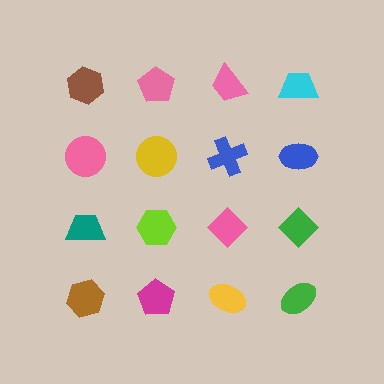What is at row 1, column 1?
A brown hexagon.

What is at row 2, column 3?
A blue cross.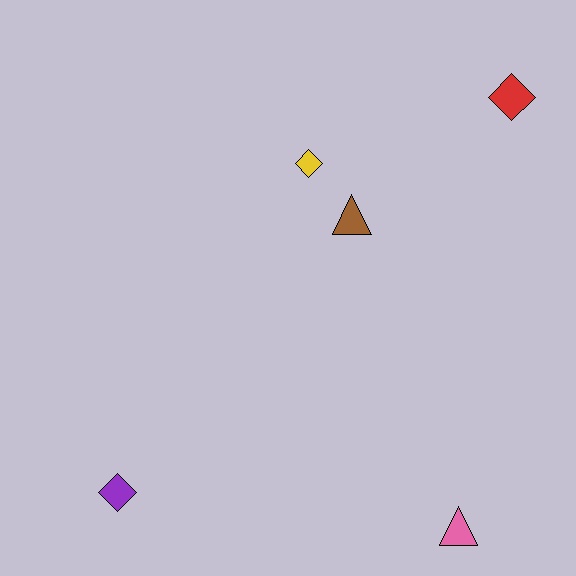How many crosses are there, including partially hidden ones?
There are no crosses.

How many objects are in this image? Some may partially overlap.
There are 5 objects.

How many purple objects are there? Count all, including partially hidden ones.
There is 1 purple object.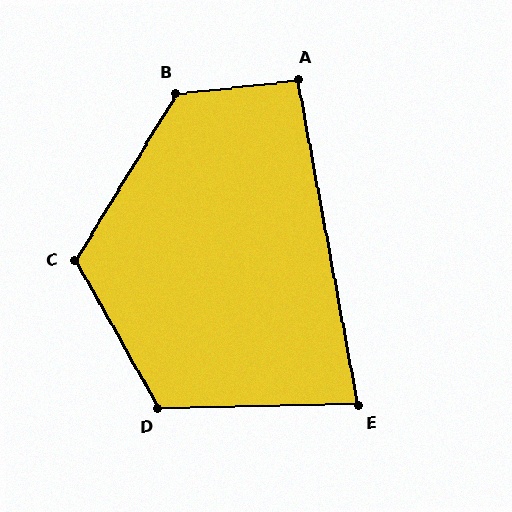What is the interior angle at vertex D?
Approximately 118 degrees (obtuse).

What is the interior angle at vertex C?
Approximately 119 degrees (obtuse).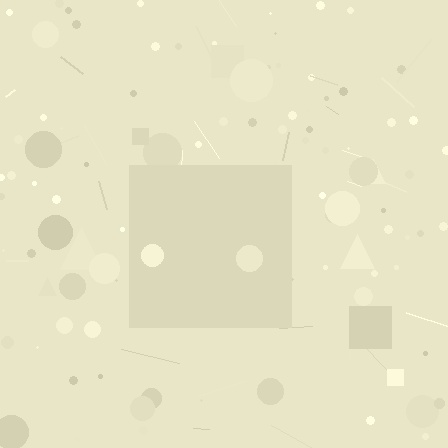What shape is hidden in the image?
A square is hidden in the image.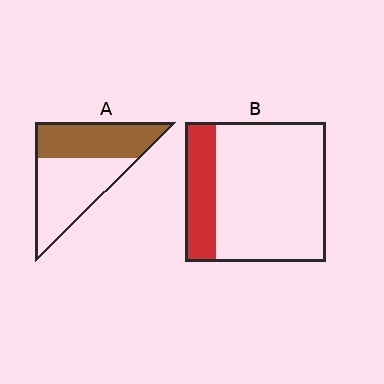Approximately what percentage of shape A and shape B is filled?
A is approximately 45% and B is approximately 20%.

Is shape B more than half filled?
No.